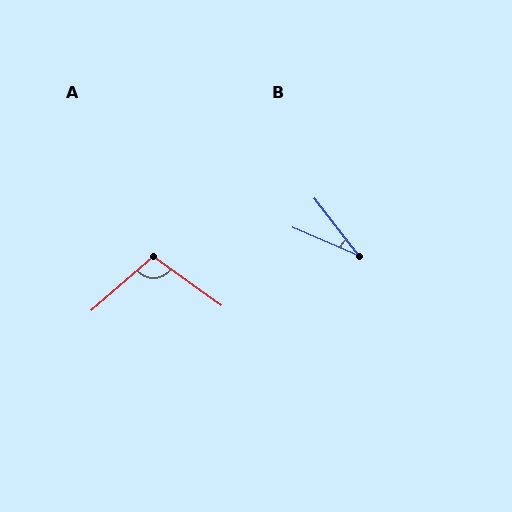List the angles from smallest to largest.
B (30°), A (103°).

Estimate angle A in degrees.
Approximately 103 degrees.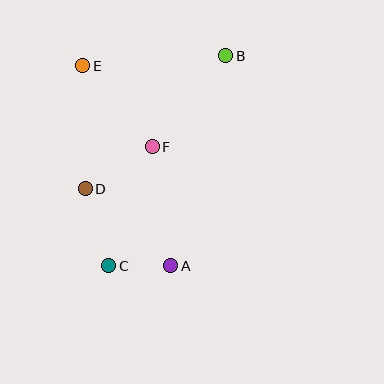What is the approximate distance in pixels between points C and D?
The distance between C and D is approximately 80 pixels.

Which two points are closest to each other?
Points A and C are closest to each other.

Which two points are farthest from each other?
Points B and C are farthest from each other.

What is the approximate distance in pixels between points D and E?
The distance between D and E is approximately 123 pixels.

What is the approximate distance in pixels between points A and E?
The distance between A and E is approximately 219 pixels.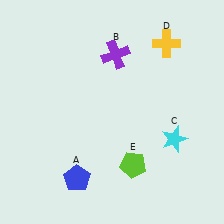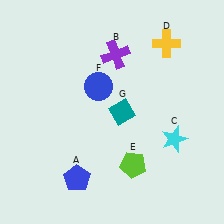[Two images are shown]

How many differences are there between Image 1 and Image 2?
There are 2 differences between the two images.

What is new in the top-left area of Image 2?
A blue circle (F) was added in the top-left area of Image 2.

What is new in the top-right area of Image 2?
A teal diamond (G) was added in the top-right area of Image 2.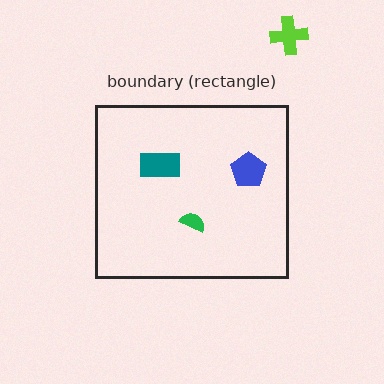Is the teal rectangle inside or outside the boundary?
Inside.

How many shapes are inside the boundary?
3 inside, 1 outside.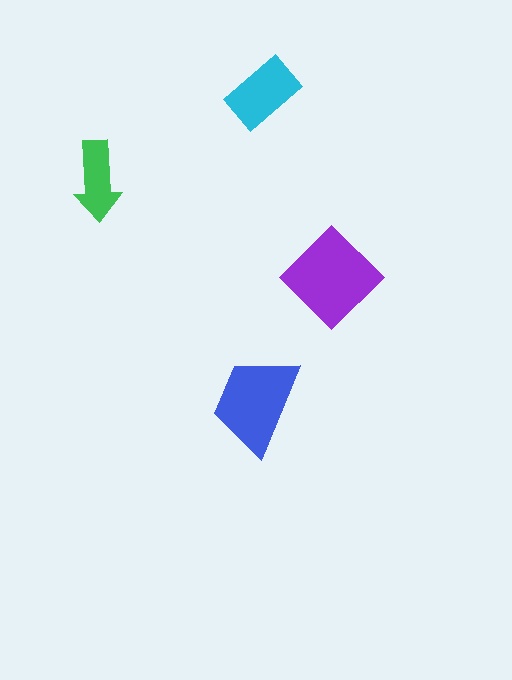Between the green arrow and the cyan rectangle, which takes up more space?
The cyan rectangle.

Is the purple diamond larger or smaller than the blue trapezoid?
Larger.